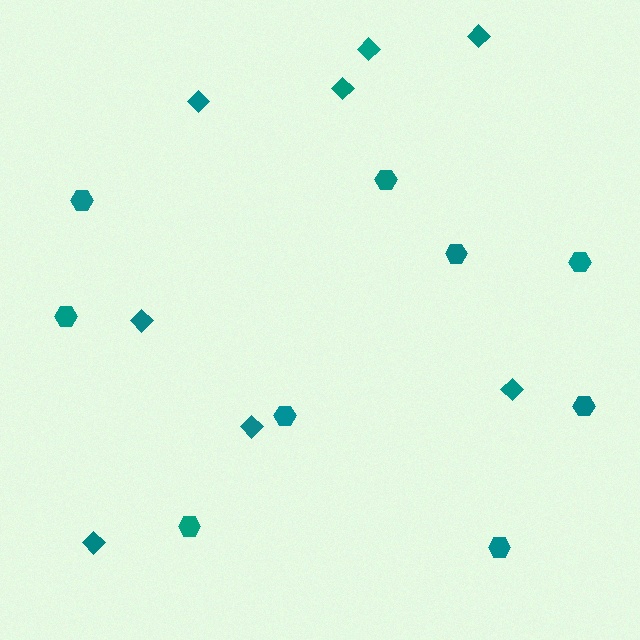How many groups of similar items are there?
There are 2 groups: one group of diamonds (8) and one group of hexagons (9).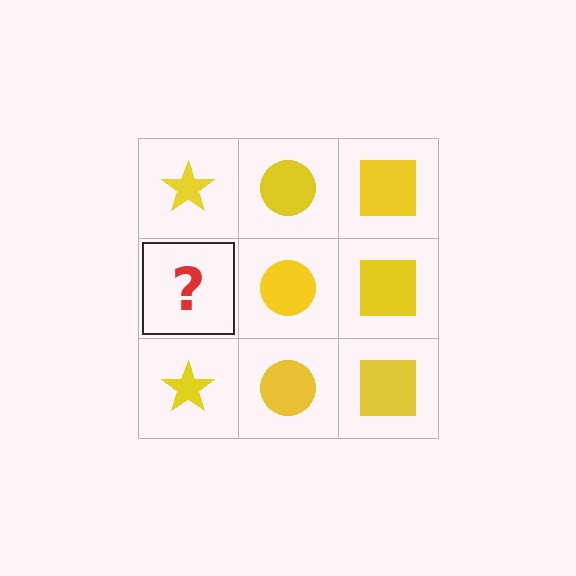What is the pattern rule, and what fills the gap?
The rule is that each column has a consistent shape. The gap should be filled with a yellow star.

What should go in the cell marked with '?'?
The missing cell should contain a yellow star.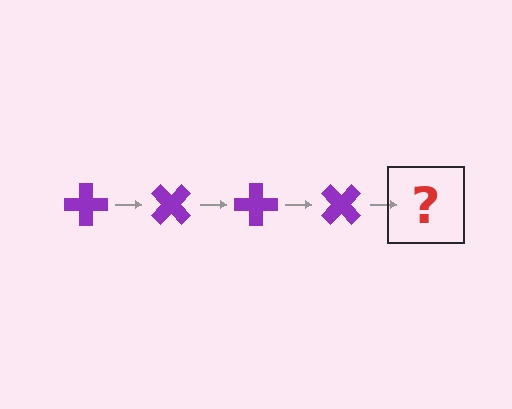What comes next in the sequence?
The next element should be a purple cross rotated 180 degrees.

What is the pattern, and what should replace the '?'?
The pattern is that the cross rotates 45 degrees each step. The '?' should be a purple cross rotated 180 degrees.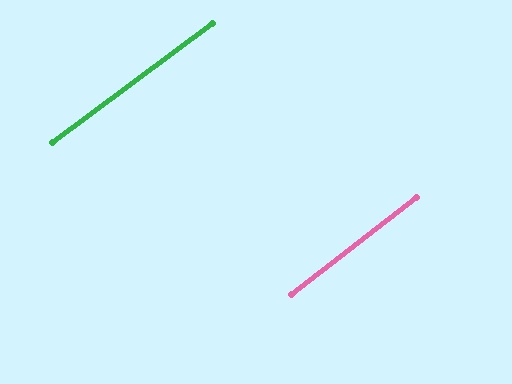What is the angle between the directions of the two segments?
Approximately 1 degree.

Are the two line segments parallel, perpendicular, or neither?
Parallel — their directions differ by only 1.3°.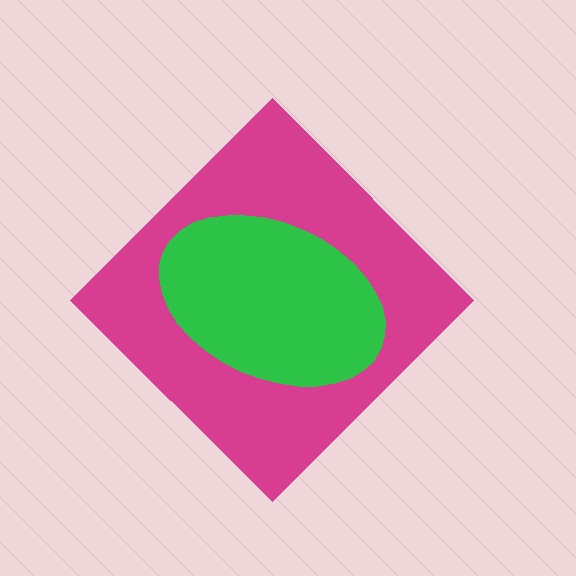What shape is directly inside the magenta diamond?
The green ellipse.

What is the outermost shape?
The magenta diamond.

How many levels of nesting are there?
2.